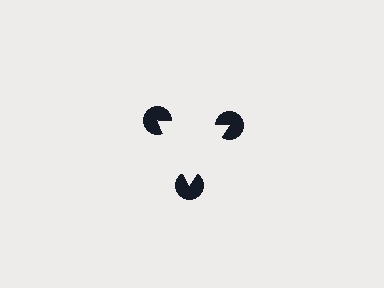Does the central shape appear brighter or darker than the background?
It typically appears slightly brighter than the background, even though no actual brightness change is drawn.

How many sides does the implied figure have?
3 sides.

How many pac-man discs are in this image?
There are 3 — one at each vertex of the illusory triangle.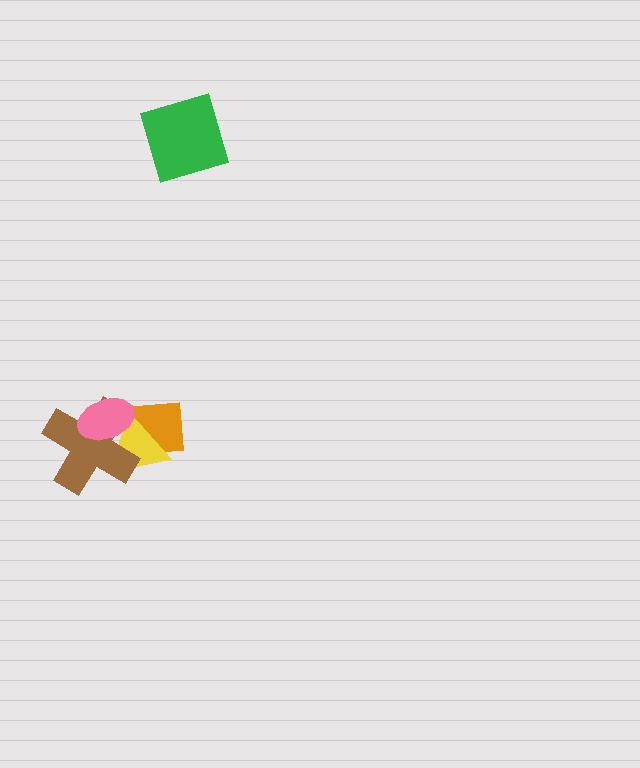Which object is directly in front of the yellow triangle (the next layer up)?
The brown cross is directly in front of the yellow triangle.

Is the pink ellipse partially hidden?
No, no other shape covers it.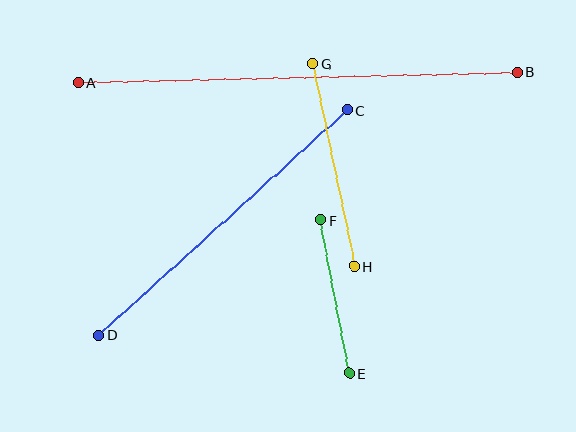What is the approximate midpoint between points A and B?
The midpoint is at approximately (298, 77) pixels.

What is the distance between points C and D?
The distance is approximately 335 pixels.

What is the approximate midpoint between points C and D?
The midpoint is at approximately (223, 222) pixels.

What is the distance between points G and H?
The distance is approximately 207 pixels.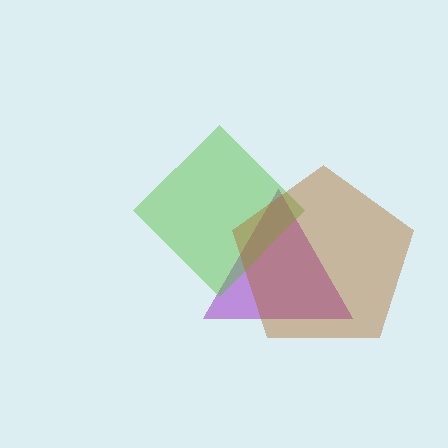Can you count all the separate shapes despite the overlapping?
Yes, there are 3 separate shapes.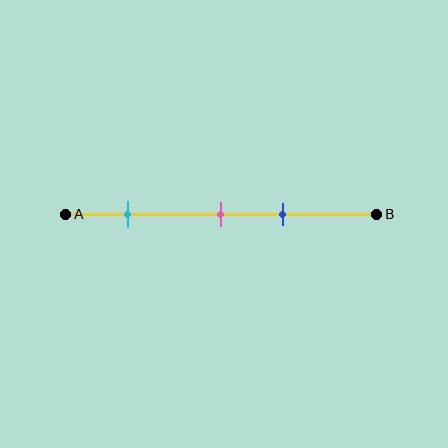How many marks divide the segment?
There are 3 marks dividing the segment.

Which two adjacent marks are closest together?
The pink and blue marks are the closest adjacent pair.